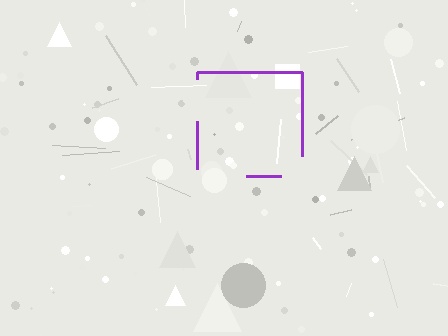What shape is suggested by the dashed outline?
The dashed outline suggests a square.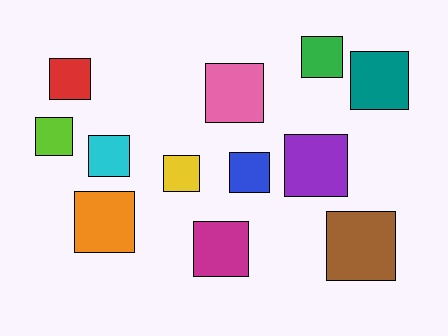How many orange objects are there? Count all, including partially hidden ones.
There is 1 orange object.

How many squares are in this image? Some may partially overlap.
There are 12 squares.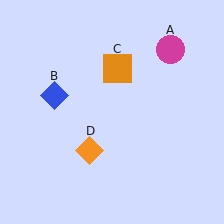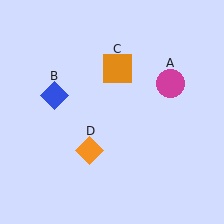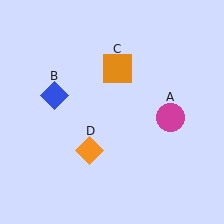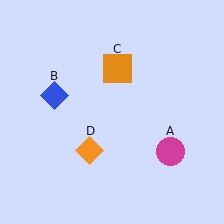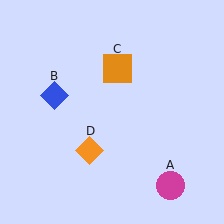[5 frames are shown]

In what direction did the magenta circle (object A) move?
The magenta circle (object A) moved down.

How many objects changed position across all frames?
1 object changed position: magenta circle (object A).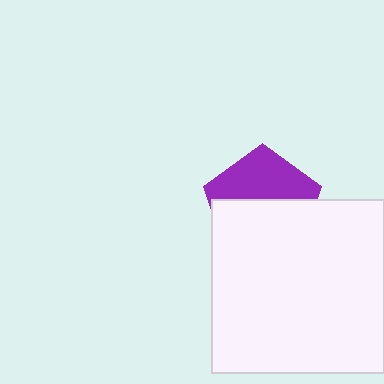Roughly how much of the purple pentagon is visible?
A small part of it is visible (roughly 44%).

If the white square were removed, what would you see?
You would see the complete purple pentagon.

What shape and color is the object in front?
The object in front is a white square.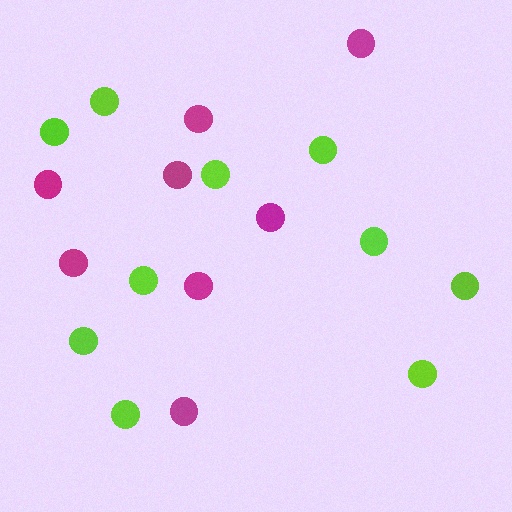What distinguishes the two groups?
There are 2 groups: one group of magenta circles (8) and one group of lime circles (10).